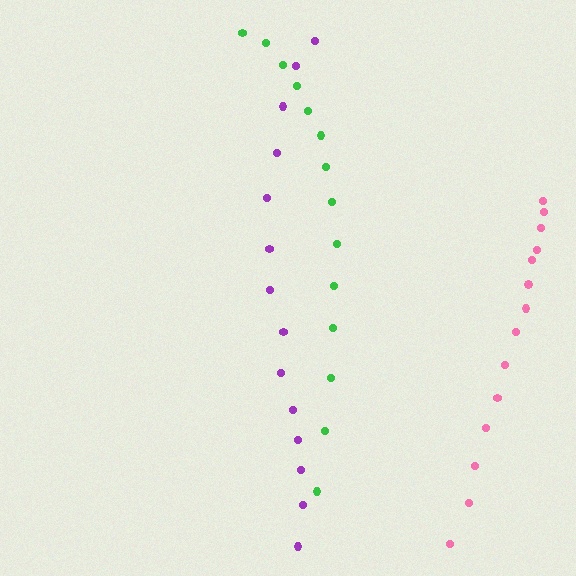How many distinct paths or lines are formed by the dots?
There are 3 distinct paths.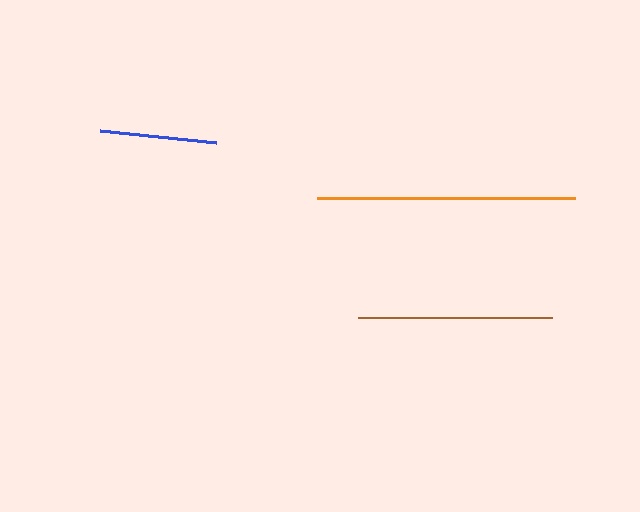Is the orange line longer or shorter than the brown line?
The orange line is longer than the brown line.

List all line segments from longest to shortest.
From longest to shortest: orange, brown, blue.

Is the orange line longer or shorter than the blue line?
The orange line is longer than the blue line.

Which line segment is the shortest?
The blue line is the shortest at approximately 117 pixels.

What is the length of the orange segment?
The orange segment is approximately 258 pixels long.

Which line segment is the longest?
The orange line is the longest at approximately 258 pixels.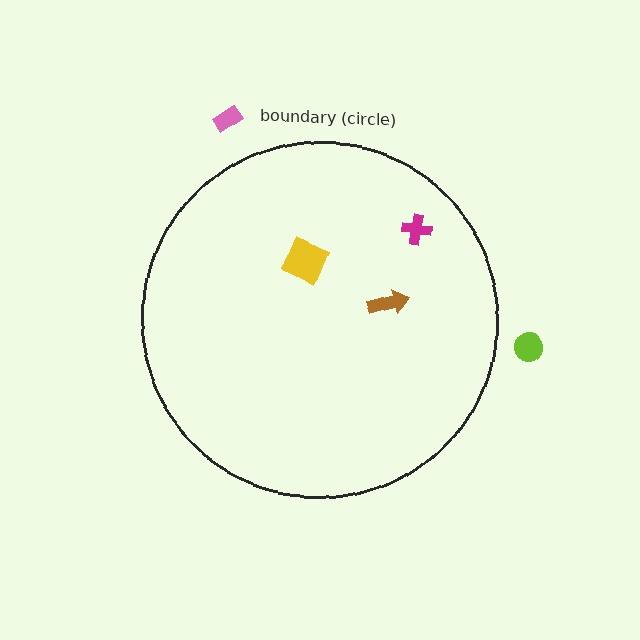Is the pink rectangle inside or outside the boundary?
Outside.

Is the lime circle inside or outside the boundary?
Outside.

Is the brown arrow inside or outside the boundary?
Inside.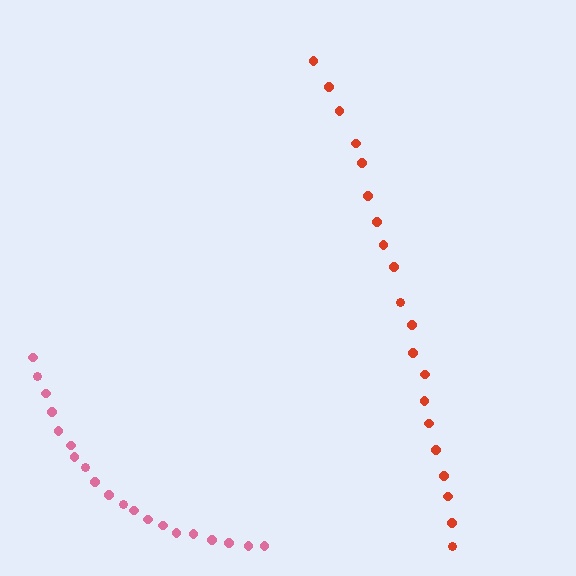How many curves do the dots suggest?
There are 2 distinct paths.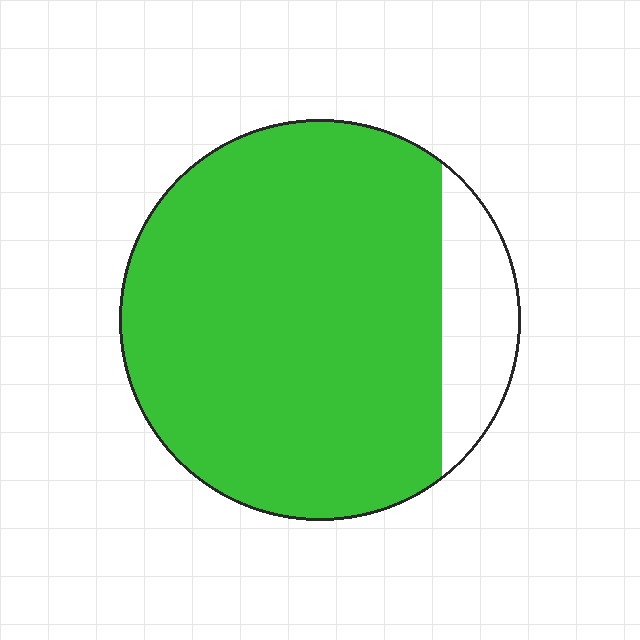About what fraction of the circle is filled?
About seven eighths (7/8).